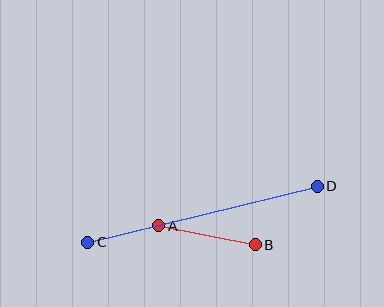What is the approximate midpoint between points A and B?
The midpoint is at approximately (207, 235) pixels.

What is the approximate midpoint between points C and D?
The midpoint is at approximately (203, 214) pixels.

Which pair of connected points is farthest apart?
Points C and D are farthest apart.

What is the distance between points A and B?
The distance is approximately 99 pixels.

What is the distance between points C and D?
The distance is approximately 236 pixels.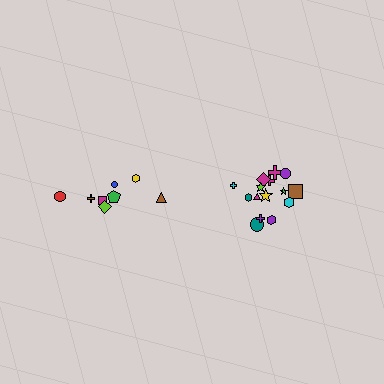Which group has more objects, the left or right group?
The right group.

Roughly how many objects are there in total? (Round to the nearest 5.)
Roughly 25 objects in total.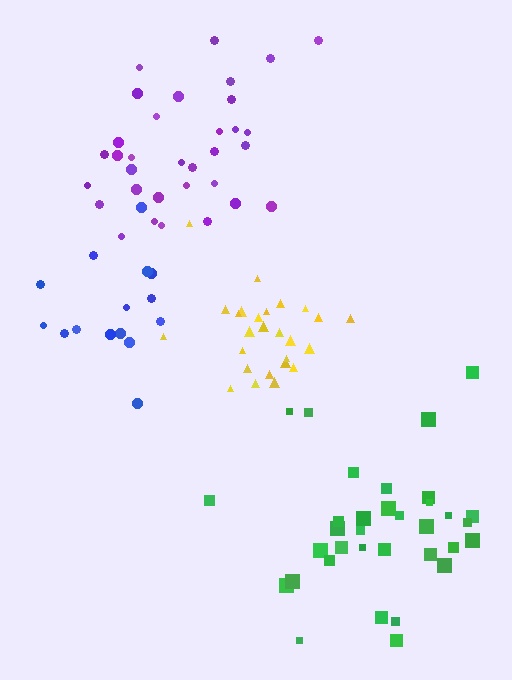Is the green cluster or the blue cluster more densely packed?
Green.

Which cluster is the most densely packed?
Yellow.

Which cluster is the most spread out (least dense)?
Blue.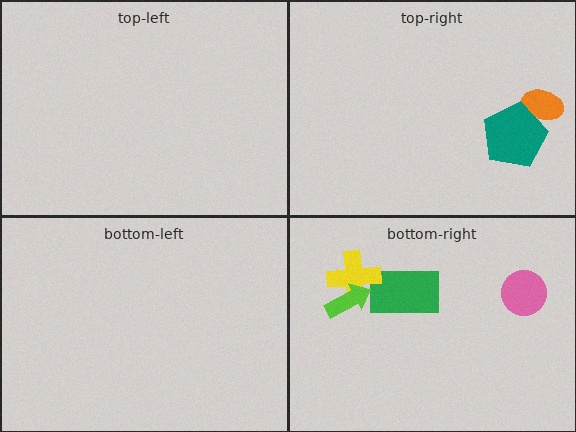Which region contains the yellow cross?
The bottom-right region.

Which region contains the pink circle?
The bottom-right region.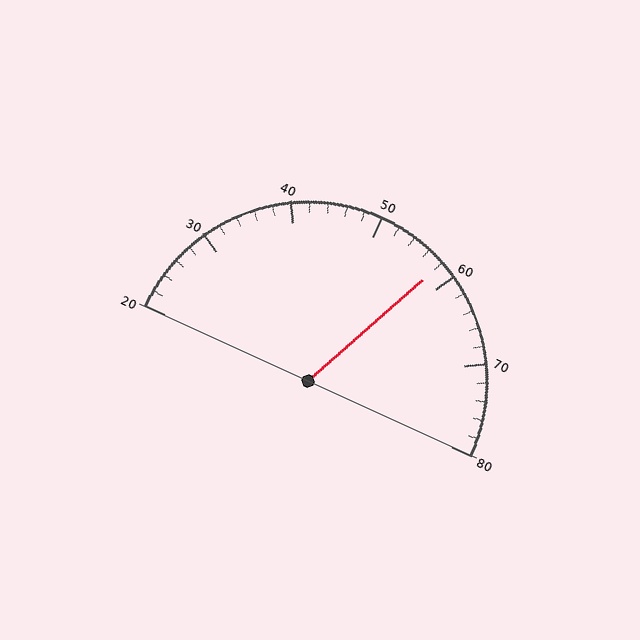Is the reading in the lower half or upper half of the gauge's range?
The reading is in the upper half of the range (20 to 80).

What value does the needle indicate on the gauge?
The needle indicates approximately 58.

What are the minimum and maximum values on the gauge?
The gauge ranges from 20 to 80.